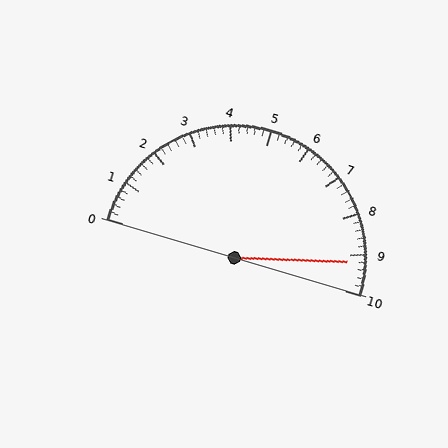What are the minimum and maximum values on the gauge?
The gauge ranges from 0 to 10.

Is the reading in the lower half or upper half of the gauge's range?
The reading is in the upper half of the range (0 to 10).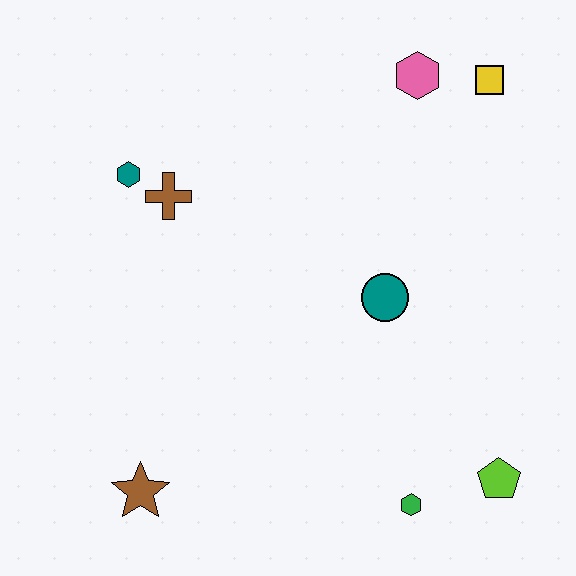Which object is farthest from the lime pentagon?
The teal hexagon is farthest from the lime pentagon.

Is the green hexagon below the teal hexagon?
Yes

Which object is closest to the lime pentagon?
The green hexagon is closest to the lime pentagon.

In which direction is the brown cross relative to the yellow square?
The brown cross is to the left of the yellow square.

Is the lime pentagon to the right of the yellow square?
Yes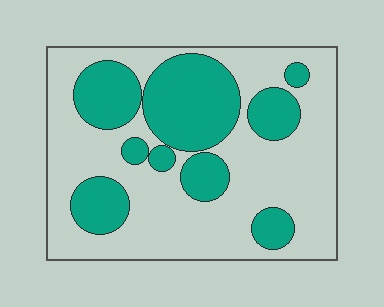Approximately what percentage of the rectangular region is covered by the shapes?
Approximately 35%.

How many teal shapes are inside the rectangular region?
9.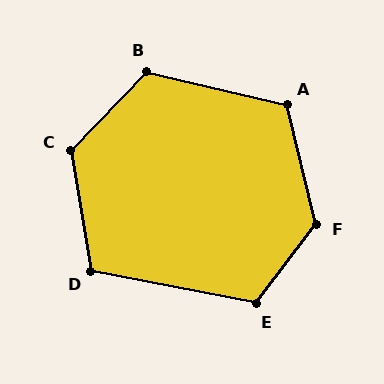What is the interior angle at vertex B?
Approximately 121 degrees (obtuse).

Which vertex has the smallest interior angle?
D, at approximately 111 degrees.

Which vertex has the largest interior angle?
F, at approximately 129 degrees.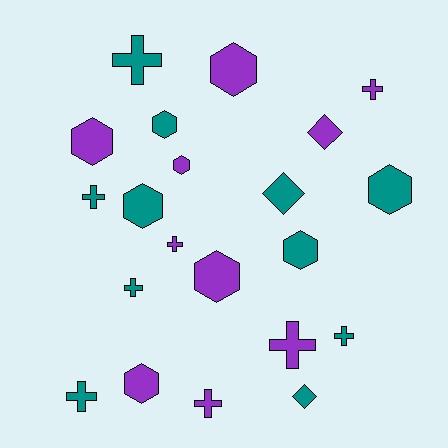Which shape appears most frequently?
Hexagon, with 9 objects.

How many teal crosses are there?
There are 5 teal crosses.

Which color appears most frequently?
Teal, with 11 objects.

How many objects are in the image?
There are 21 objects.